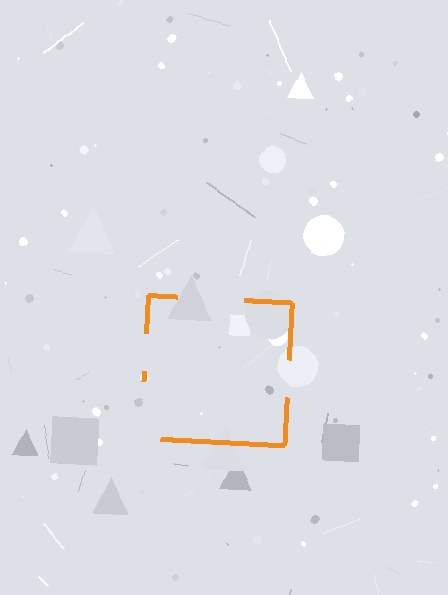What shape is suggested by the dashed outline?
The dashed outline suggests a square.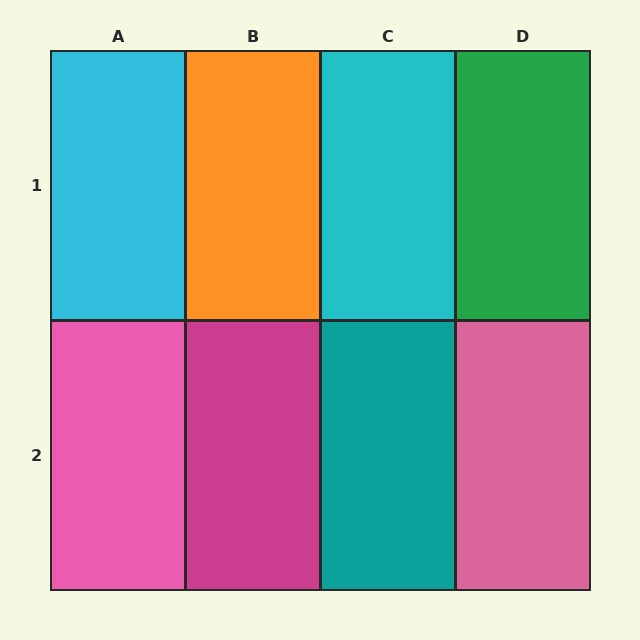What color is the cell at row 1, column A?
Cyan.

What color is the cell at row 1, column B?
Orange.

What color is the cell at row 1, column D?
Green.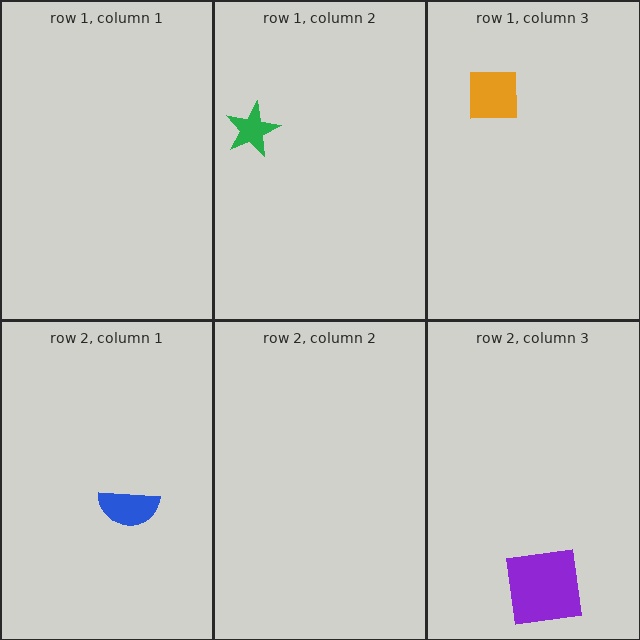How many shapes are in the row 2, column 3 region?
1.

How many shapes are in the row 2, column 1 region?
1.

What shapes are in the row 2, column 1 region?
The blue semicircle.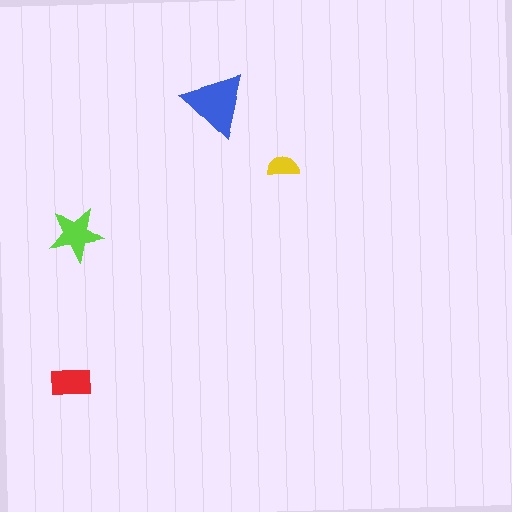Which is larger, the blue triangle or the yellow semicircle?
The blue triangle.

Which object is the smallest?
The yellow semicircle.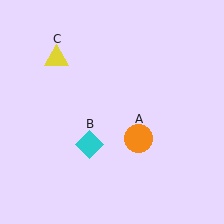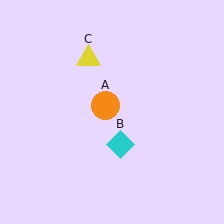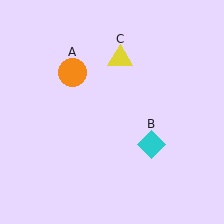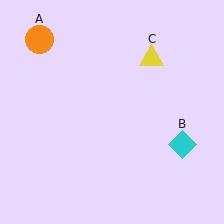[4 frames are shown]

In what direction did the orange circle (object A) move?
The orange circle (object A) moved up and to the left.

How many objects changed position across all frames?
3 objects changed position: orange circle (object A), cyan diamond (object B), yellow triangle (object C).